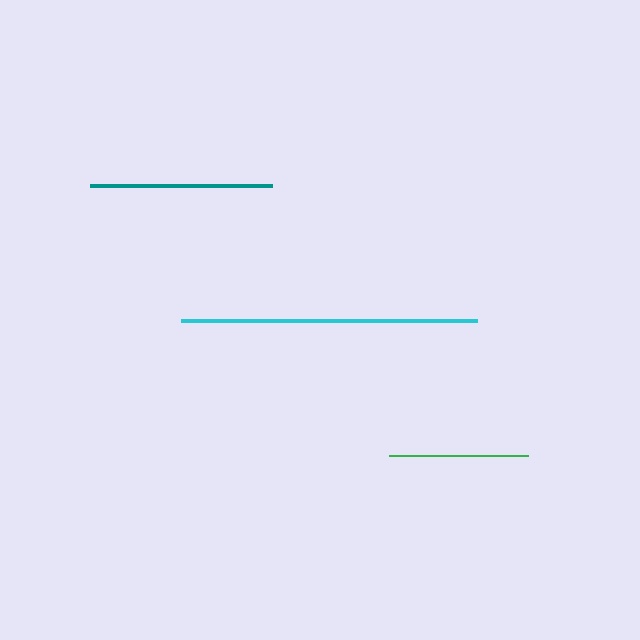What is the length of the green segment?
The green segment is approximately 139 pixels long.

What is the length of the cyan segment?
The cyan segment is approximately 296 pixels long.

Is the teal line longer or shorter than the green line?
The teal line is longer than the green line.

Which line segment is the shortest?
The green line is the shortest at approximately 139 pixels.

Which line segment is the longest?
The cyan line is the longest at approximately 296 pixels.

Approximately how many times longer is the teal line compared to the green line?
The teal line is approximately 1.3 times the length of the green line.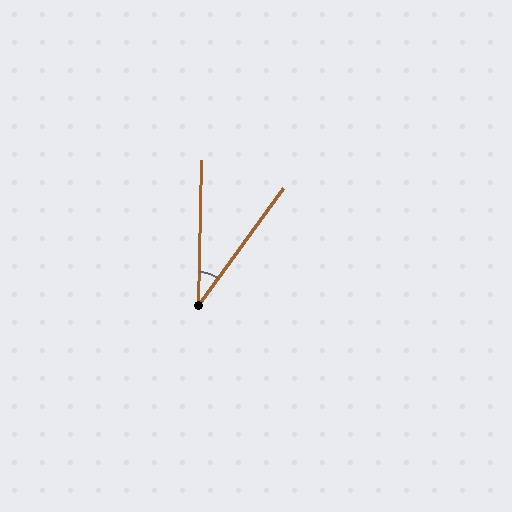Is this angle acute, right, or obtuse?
It is acute.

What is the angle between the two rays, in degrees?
Approximately 35 degrees.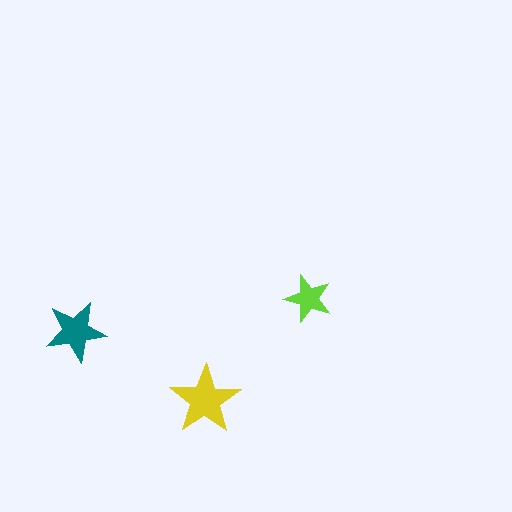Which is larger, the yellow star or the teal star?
The yellow one.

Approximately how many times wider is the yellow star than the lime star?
About 1.5 times wider.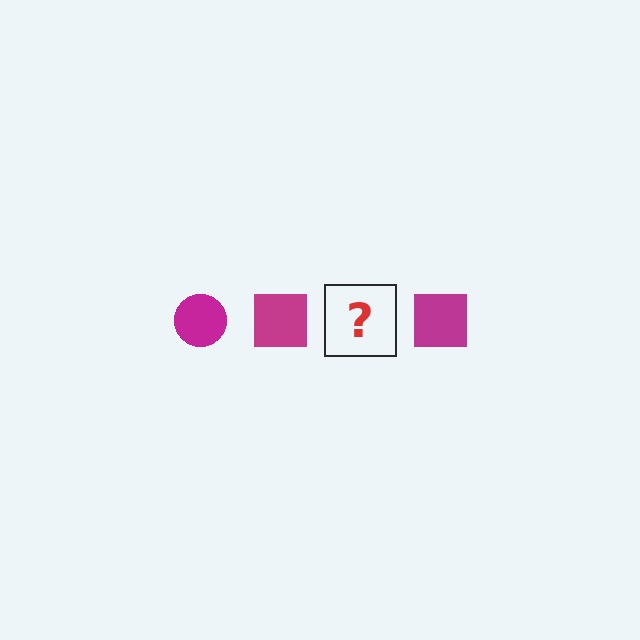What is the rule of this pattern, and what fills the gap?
The rule is that the pattern cycles through circle, square shapes in magenta. The gap should be filled with a magenta circle.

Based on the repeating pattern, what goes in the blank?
The blank should be a magenta circle.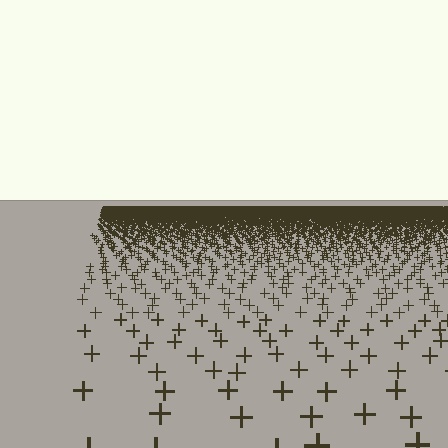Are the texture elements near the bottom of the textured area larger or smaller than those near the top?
Larger. Near the bottom, elements are closer to the viewer and appear at a bigger on-screen size.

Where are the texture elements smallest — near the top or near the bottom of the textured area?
Near the top.